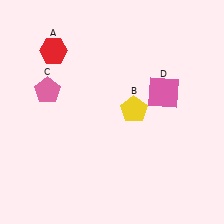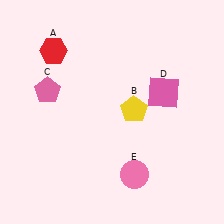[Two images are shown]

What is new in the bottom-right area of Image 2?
A pink circle (E) was added in the bottom-right area of Image 2.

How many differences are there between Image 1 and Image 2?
There is 1 difference between the two images.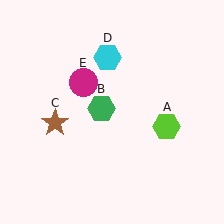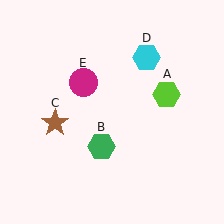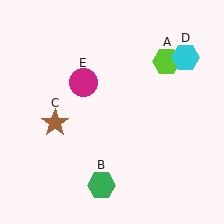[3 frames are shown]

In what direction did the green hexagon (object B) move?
The green hexagon (object B) moved down.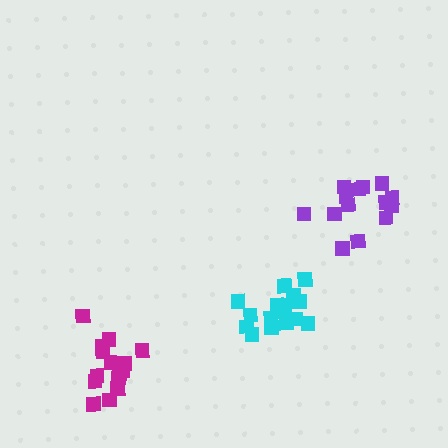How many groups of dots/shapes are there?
There are 3 groups.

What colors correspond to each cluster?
The clusters are colored: cyan, magenta, purple.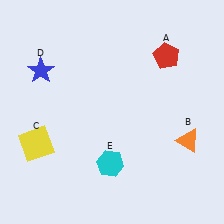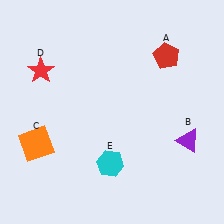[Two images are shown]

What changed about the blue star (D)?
In Image 1, D is blue. In Image 2, it changed to red.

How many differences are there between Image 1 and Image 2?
There are 3 differences between the two images.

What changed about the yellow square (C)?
In Image 1, C is yellow. In Image 2, it changed to orange.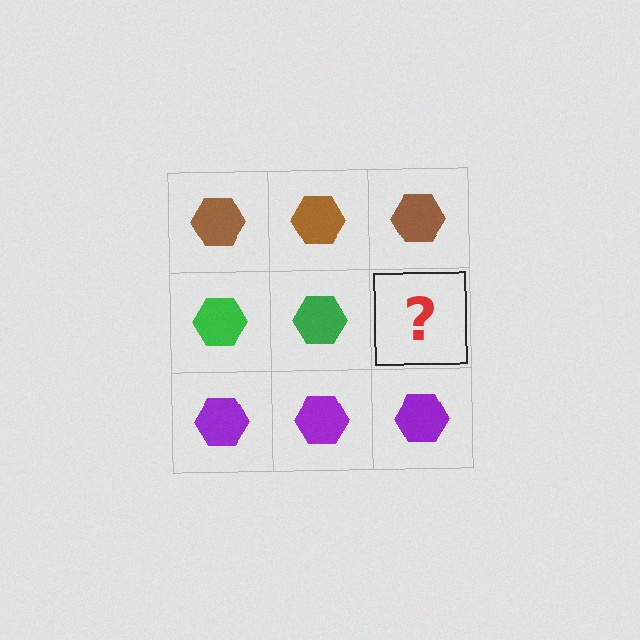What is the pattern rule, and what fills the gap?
The rule is that each row has a consistent color. The gap should be filled with a green hexagon.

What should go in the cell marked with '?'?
The missing cell should contain a green hexagon.